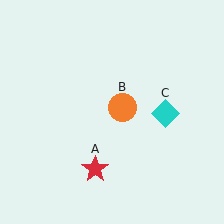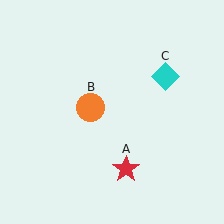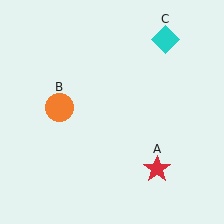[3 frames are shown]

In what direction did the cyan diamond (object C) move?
The cyan diamond (object C) moved up.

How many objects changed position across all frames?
3 objects changed position: red star (object A), orange circle (object B), cyan diamond (object C).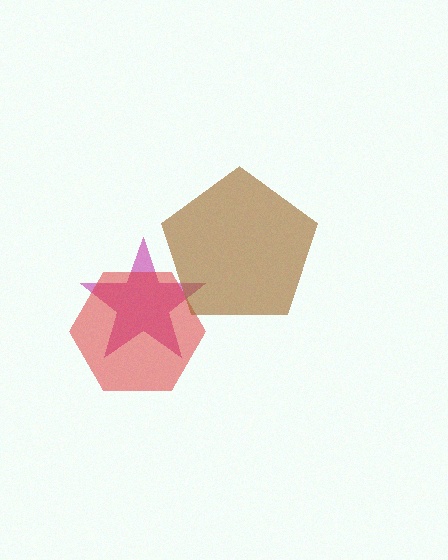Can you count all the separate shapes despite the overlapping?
Yes, there are 3 separate shapes.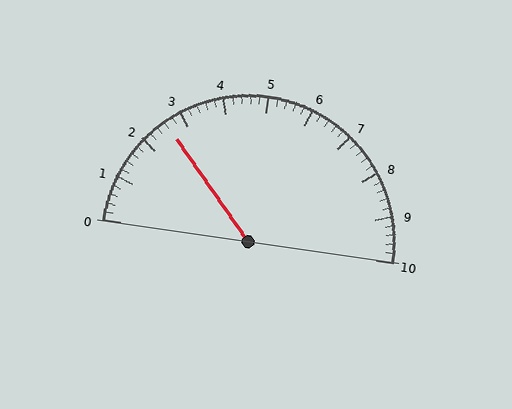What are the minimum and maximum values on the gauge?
The gauge ranges from 0 to 10.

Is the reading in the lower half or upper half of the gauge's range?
The reading is in the lower half of the range (0 to 10).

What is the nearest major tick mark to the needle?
The nearest major tick mark is 3.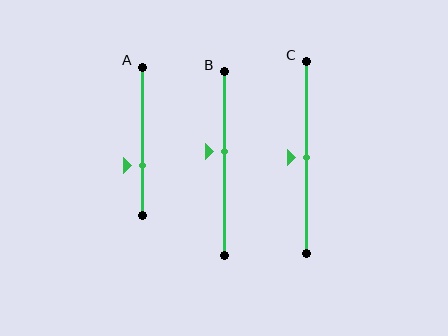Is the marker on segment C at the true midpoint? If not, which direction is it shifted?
Yes, the marker on segment C is at the true midpoint.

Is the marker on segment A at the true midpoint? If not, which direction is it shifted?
No, the marker on segment A is shifted downward by about 16% of the segment length.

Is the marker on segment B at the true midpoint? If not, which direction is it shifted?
No, the marker on segment B is shifted upward by about 6% of the segment length.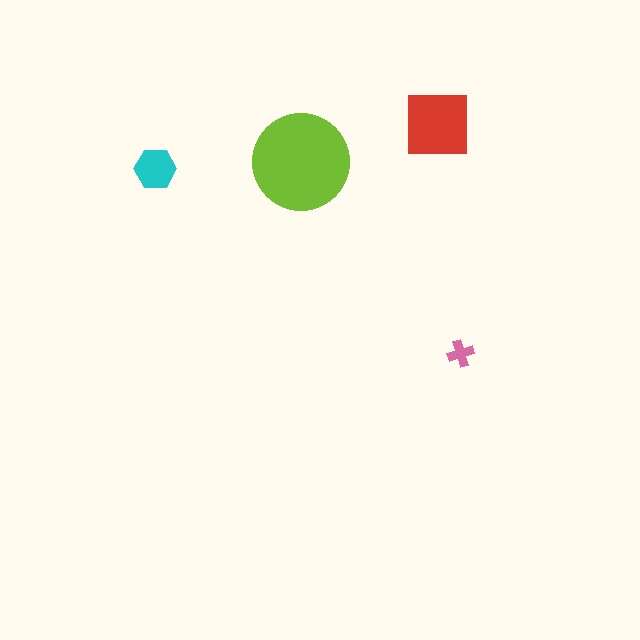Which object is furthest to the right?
The pink cross is rightmost.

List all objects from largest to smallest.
The lime circle, the red square, the cyan hexagon, the pink cross.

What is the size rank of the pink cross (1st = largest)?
4th.